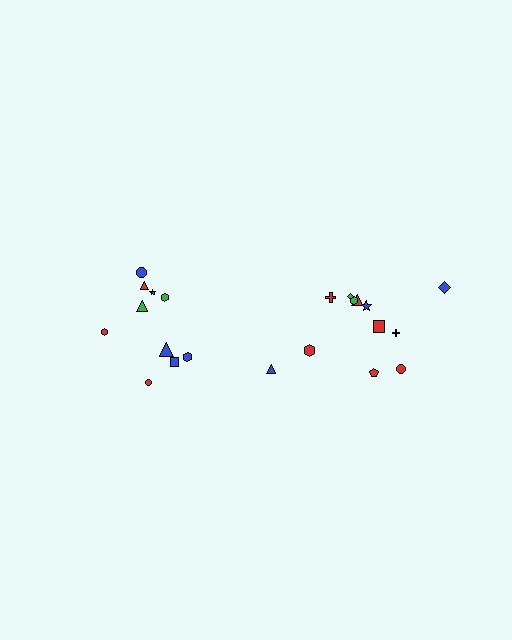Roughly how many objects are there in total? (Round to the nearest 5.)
Roughly 20 objects in total.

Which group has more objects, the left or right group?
The right group.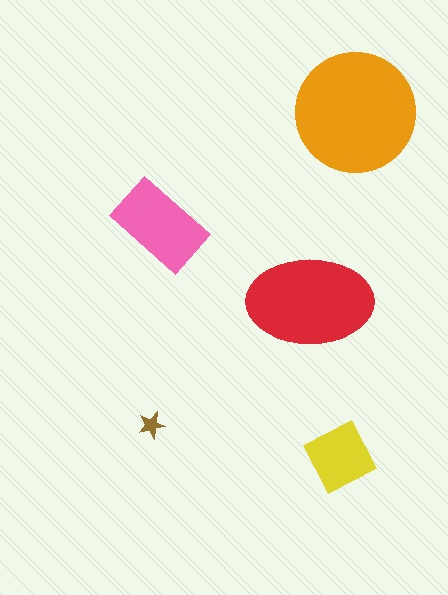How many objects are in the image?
There are 5 objects in the image.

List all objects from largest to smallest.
The orange circle, the red ellipse, the pink rectangle, the yellow square, the brown star.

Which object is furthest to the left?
The brown star is leftmost.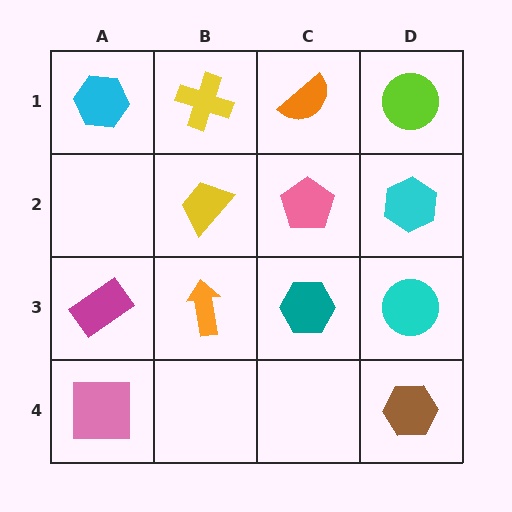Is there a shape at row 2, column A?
No, that cell is empty.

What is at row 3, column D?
A cyan circle.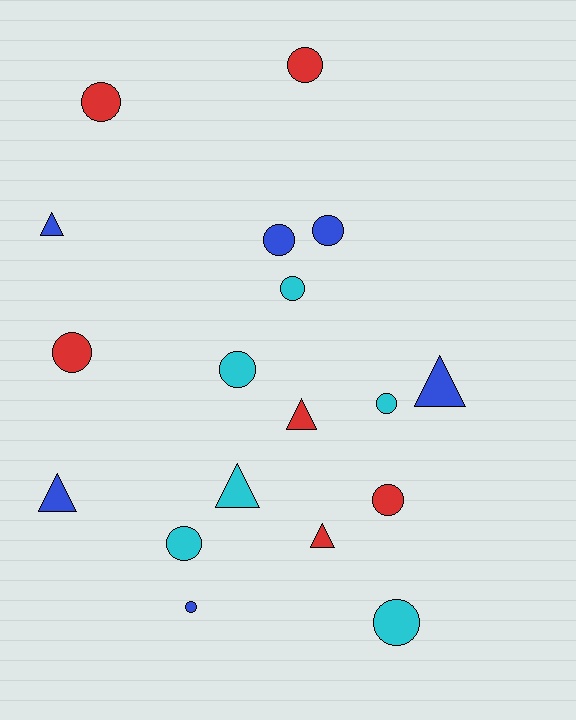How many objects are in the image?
There are 18 objects.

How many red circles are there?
There are 4 red circles.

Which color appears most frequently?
Red, with 6 objects.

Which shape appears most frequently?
Circle, with 12 objects.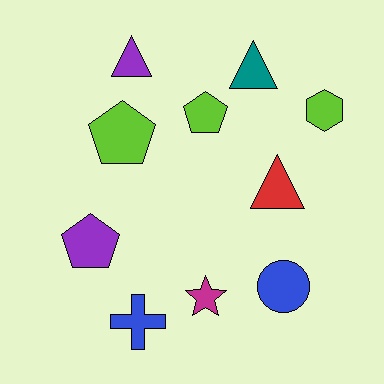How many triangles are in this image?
There are 3 triangles.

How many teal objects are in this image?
There is 1 teal object.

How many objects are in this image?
There are 10 objects.